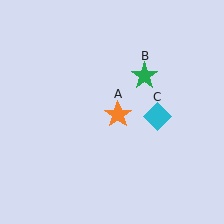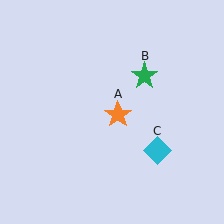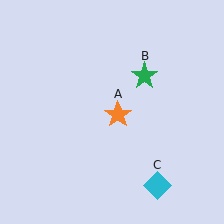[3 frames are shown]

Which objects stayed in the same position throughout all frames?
Orange star (object A) and green star (object B) remained stationary.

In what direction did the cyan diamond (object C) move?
The cyan diamond (object C) moved down.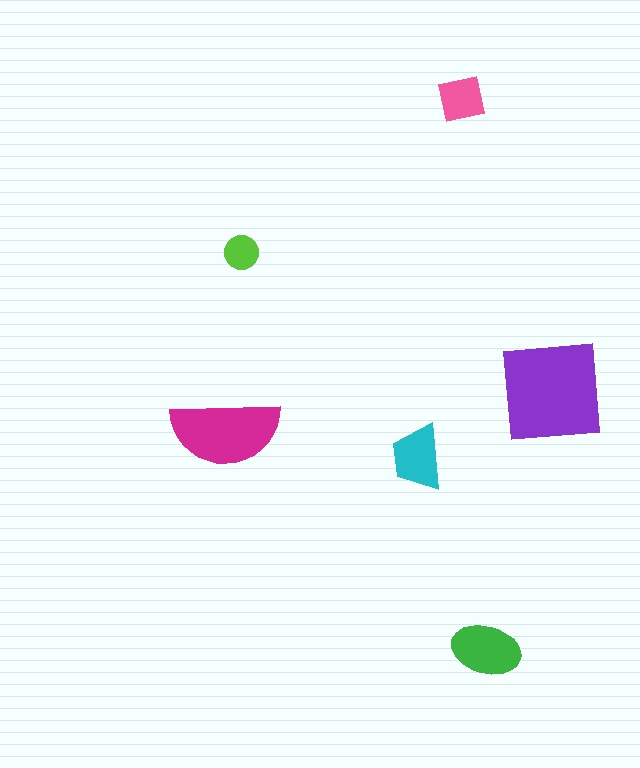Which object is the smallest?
The lime circle.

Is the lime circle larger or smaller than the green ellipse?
Smaller.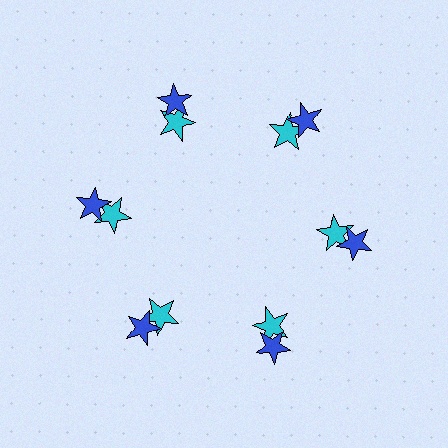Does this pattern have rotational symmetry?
Yes, this pattern has 6-fold rotational symmetry. It looks the same after rotating 60 degrees around the center.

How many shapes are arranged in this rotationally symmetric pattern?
There are 12 shapes, arranged in 6 groups of 2.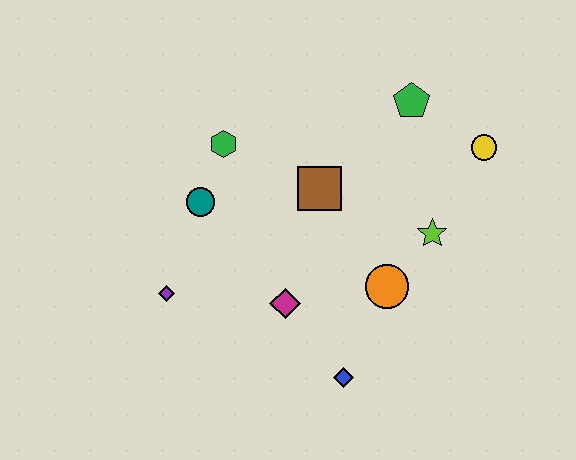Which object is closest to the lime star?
The orange circle is closest to the lime star.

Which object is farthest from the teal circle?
The yellow circle is farthest from the teal circle.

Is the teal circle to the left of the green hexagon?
Yes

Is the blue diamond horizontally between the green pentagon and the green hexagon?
Yes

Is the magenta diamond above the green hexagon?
No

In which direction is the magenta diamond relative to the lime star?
The magenta diamond is to the left of the lime star.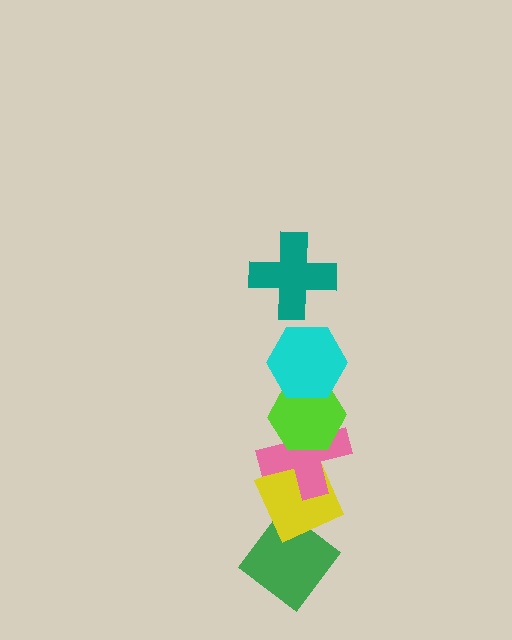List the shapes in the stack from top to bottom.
From top to bottom: the teal cross, the cyan hexagon, the lime hexagon, the pink cross, the yellow diamond, the green diamond.